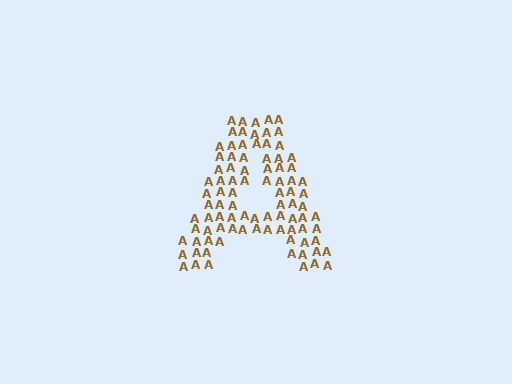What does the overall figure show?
The overall figure shows the letter A.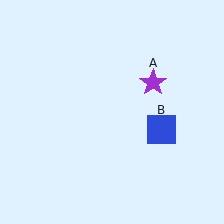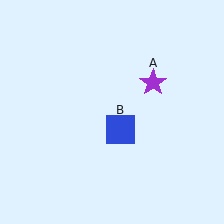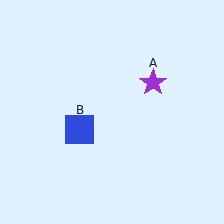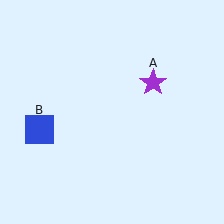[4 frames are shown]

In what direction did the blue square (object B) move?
The blue square (object B) moved left.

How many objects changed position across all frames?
1 object changed position: blue square (object B).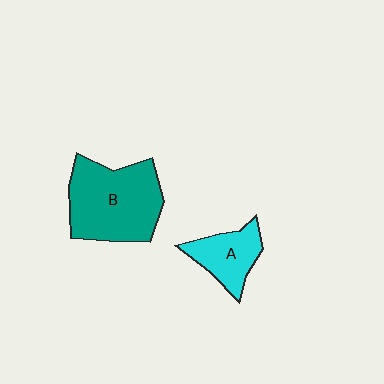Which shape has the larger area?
Shape B (teal).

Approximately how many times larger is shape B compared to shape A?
Approximately 2.0 times.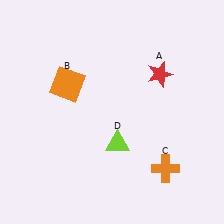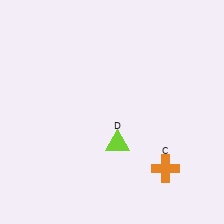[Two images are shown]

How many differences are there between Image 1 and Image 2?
There are 2 differences between the two images.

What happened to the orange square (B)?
The orange square (B) was removed in Image 2. It was in the top-left area of Image 1.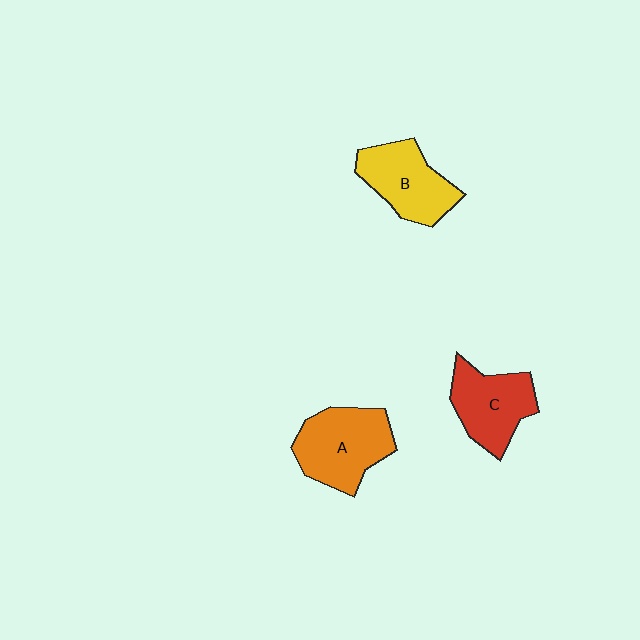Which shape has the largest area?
Shape A (orange).